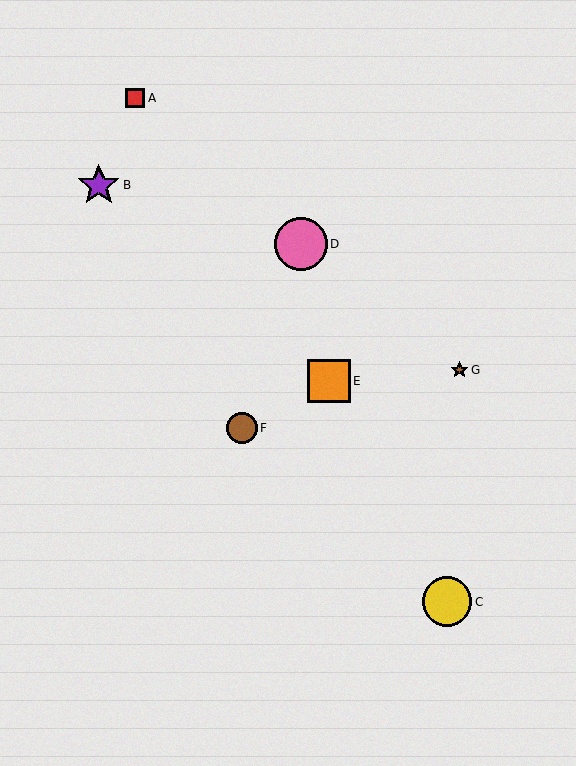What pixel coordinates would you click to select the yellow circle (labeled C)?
Click at (447, 602) to select the yellow circle C.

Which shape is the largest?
The pink circle (labeled D) is the largest.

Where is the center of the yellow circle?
The center of the yellow circle is at (447, 602).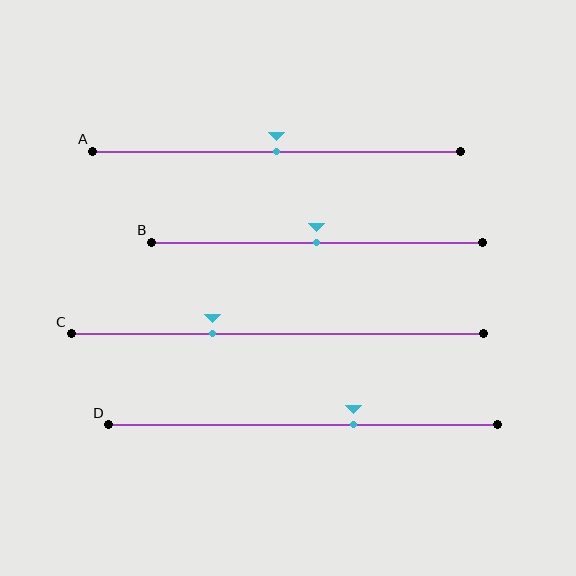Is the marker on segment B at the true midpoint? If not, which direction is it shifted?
Yes, the marker on segment B is at the true midpoint.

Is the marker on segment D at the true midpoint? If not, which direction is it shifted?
No, the marker on segment D is shifted to the right by about 13% of the segment length.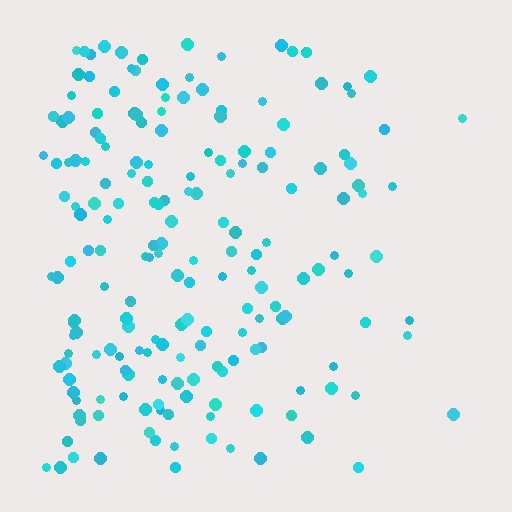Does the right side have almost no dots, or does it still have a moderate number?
Still a moderate number, just noticeably fewer than the left.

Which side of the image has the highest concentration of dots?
The left.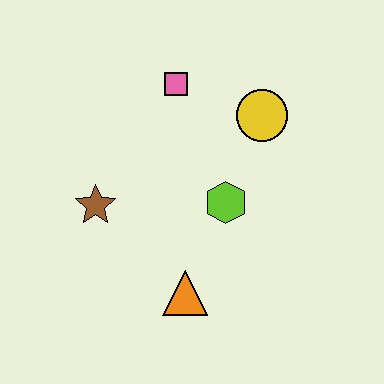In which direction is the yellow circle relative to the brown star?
The yellow circle is to the right of the brown star.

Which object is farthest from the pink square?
The orange triangle is farthest from the pink square.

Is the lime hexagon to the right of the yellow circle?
No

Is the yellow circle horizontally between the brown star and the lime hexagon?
No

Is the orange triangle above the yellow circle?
No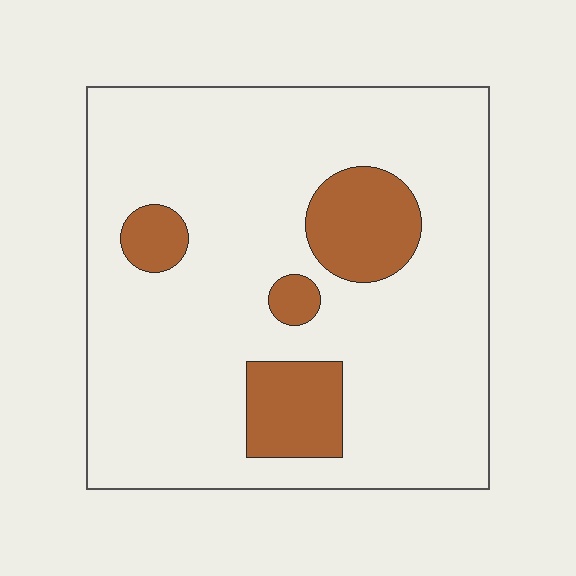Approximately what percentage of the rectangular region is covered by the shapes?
Approximately 15%.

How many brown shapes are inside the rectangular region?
4.